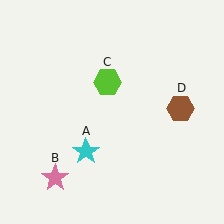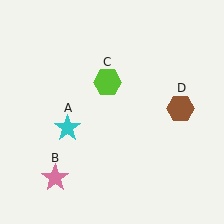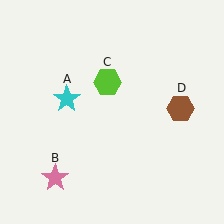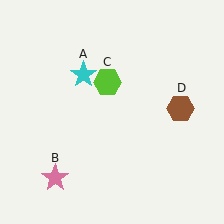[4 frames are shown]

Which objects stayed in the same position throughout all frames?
Pink star (object B) and lime hexagon (object C) and brown hexagon (object D) remained stationary.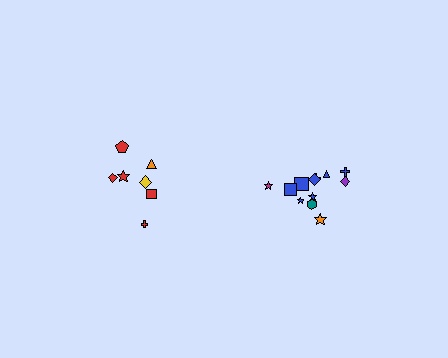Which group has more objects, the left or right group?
The right group.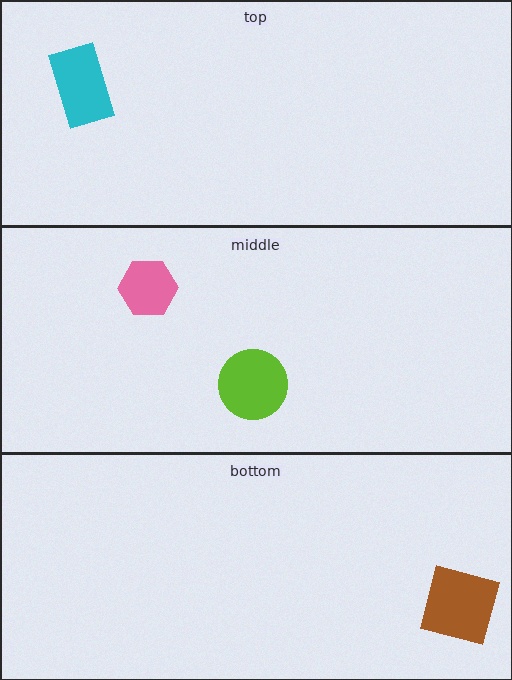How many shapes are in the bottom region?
1.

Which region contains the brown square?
The bottom region.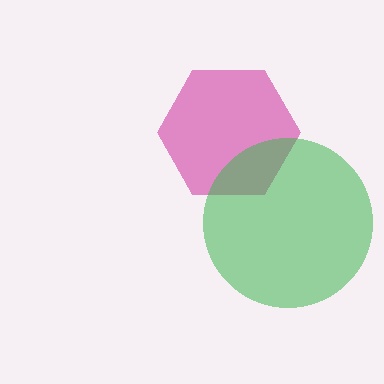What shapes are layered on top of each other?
The layered shapes are: a magenta hexagon, a green circle.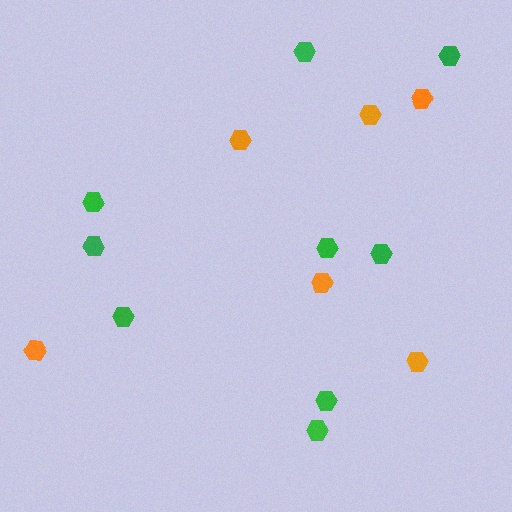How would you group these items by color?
There are 2 groups: one group of orange hexagons (6) and one group of green hexagons (9).